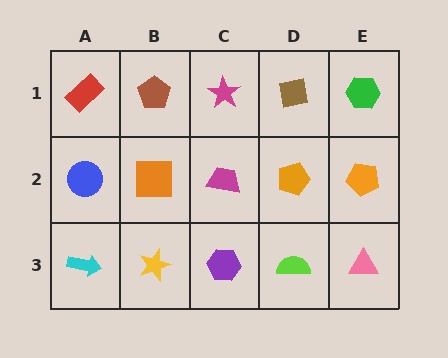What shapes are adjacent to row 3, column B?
An orange square (row 2, column B), a cyan arrow (row 3, column A), a purple hexagon (row 3, column C).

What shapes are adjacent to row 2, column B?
A brown pentagon (row 1, column B), a yellow star (row 3, column B), a blue circle (row 2, column A), a magenta trapezoid (row 2, column C).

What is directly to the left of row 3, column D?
A purple hexagon.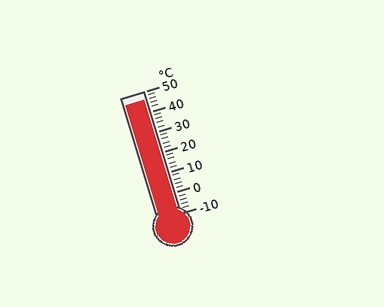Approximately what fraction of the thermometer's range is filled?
The thermometer is filled to approximately 95% of its range.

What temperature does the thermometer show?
The thermometer shows approximately 46°C.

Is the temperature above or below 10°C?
The temperature is above 10°C.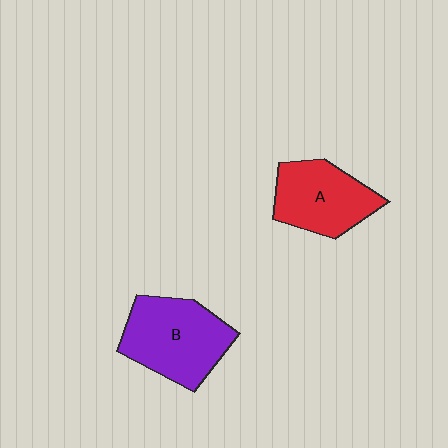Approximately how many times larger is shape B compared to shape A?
Approximately 1.2 times.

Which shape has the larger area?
Shape B (purple).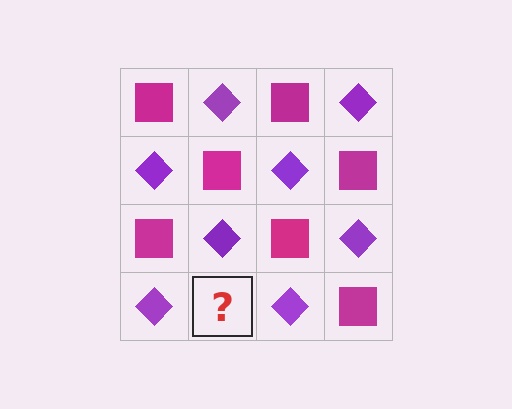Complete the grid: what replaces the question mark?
The question mark should be replaced with a magenta square.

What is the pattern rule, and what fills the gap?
The rule is that it alternates magenta square and purple diamond in a checkerboard pattern. The gap should be filled with a magenta square.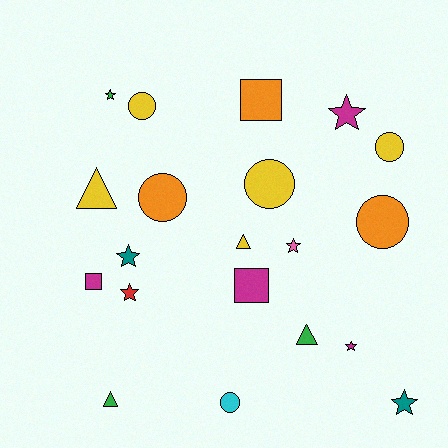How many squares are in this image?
There are 3 squares.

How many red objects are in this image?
There is 1 red object.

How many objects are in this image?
There are 20 objects.